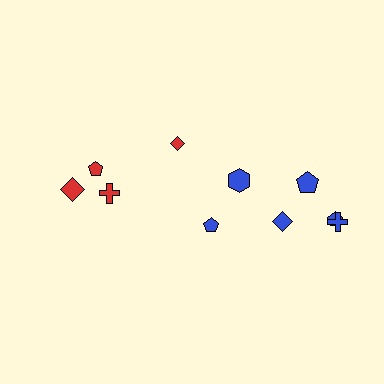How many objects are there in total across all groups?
There are 10 objects.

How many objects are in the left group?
There are 4 objects.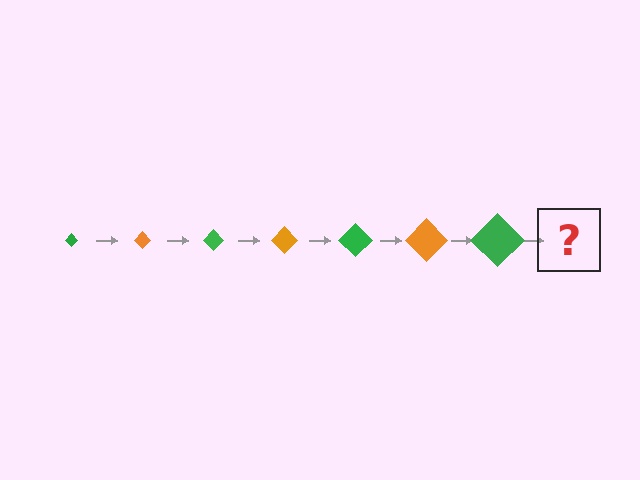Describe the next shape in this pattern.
It should be an orange diamond, larger than the previous one.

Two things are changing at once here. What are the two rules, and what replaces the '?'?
The two rules are that the diamond grows larger each step and the color cycles through green and orange. The '?' should be an orange diamond, larger than the previous one.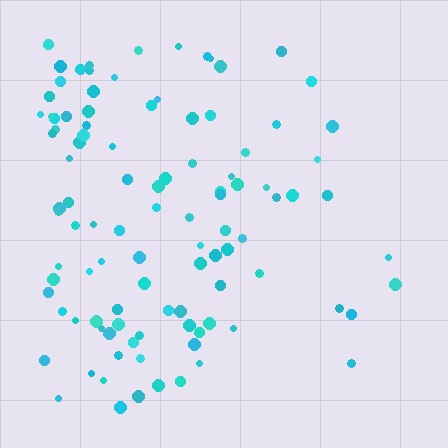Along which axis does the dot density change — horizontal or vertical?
Horizontal.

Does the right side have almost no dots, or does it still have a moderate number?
Still a moderate number, just noticeably fewer than the left.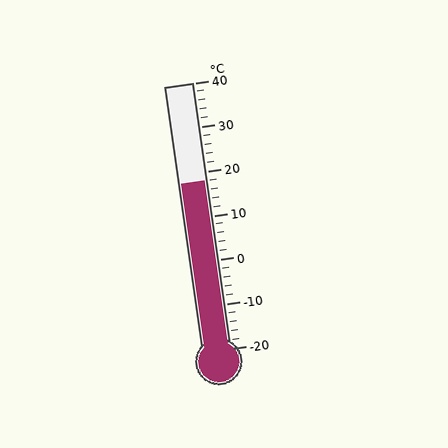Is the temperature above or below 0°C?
The temperature is above 0°C.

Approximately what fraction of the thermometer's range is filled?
The thermometer is filled to approximately 65% of its range.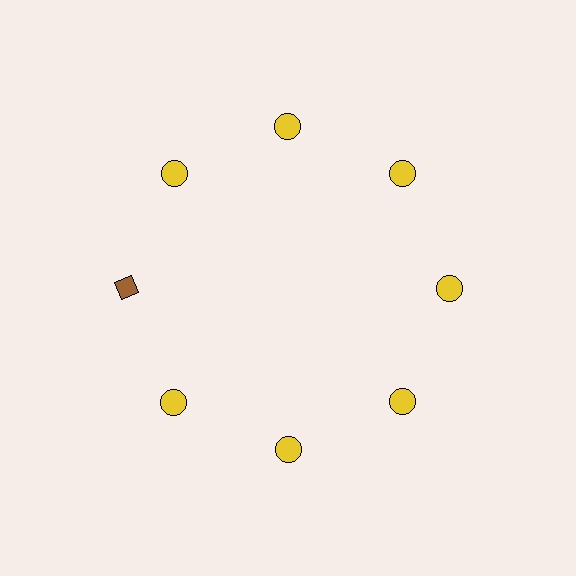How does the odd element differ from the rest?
It differs in both color (brown instead of yellow) and shape (diamond instead of circle).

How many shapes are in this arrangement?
There are 8 shapes arranged in a ring pattern.